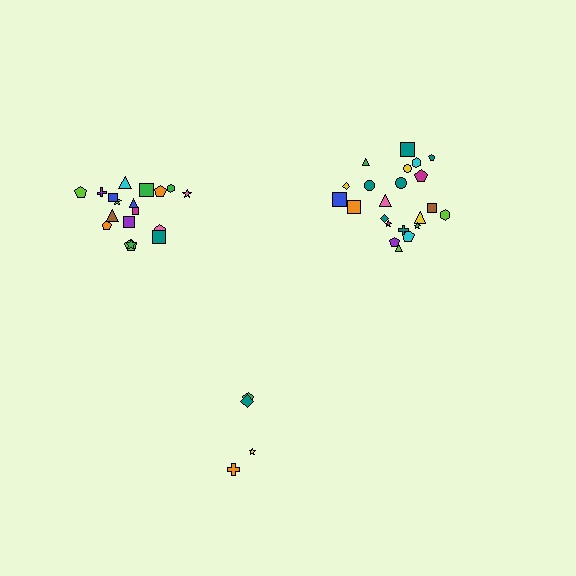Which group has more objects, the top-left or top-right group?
The top-right group.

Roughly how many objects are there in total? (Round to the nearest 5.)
Roughly 45 objects in total.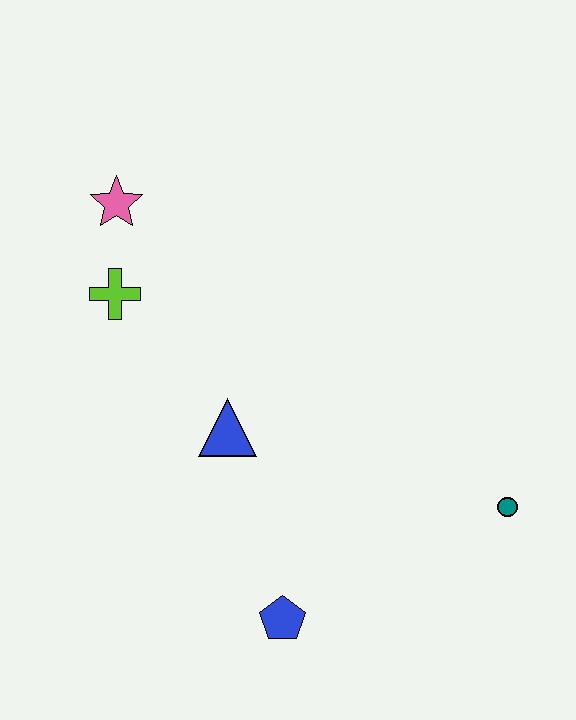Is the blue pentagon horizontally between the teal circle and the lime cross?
Yes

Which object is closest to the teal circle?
The blue pentagon is closest to the teal circle.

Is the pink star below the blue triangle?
No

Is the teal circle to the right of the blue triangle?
Yes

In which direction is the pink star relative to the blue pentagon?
The pink star is above the blue pentagon.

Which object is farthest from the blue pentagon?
The pink star is farthest from the blue pentagon.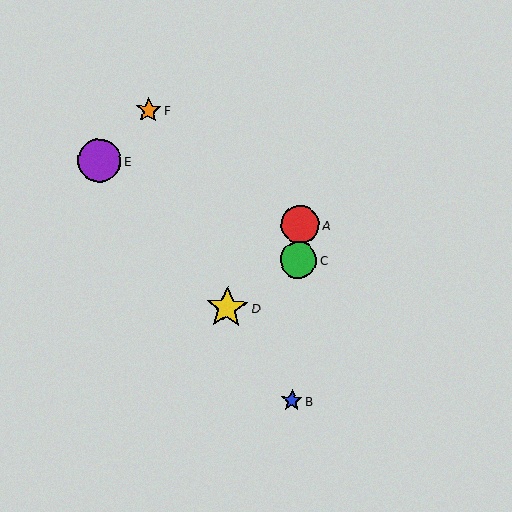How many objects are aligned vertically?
3 objects (A, B, C) are aligned vertically.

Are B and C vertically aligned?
Yes, both are at x≈292.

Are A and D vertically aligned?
No, A is at x≈300 and D is at x≈227.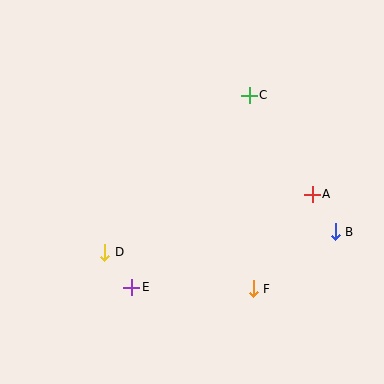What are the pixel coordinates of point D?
Point D is at (105, 252).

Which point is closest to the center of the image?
Point D at (105, 252) is closest to the center.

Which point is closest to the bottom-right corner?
Point B is closest to the bottom-right corner.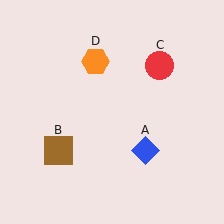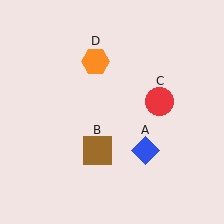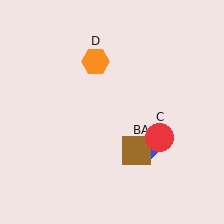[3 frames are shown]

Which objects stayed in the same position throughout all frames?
Blue diamond (object A) and orange hexagon (object D) remained stationary.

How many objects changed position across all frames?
2 objects changed position: brown square (object B), red circle (object C).